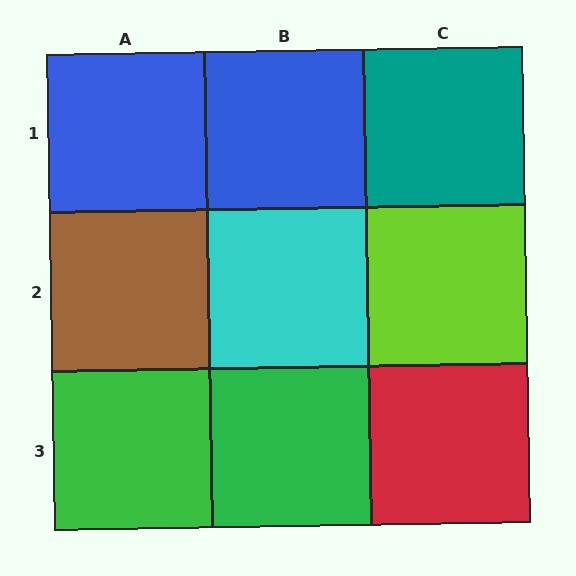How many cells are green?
2 cells are green.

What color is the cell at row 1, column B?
Blue.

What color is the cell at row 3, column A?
Green.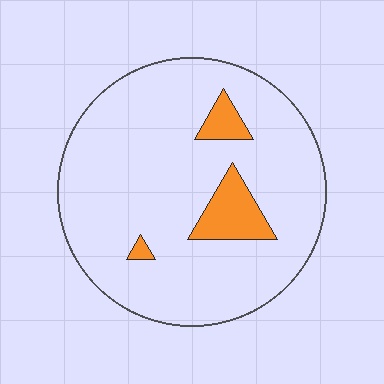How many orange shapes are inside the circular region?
3.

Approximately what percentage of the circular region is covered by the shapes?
Approximately 10%.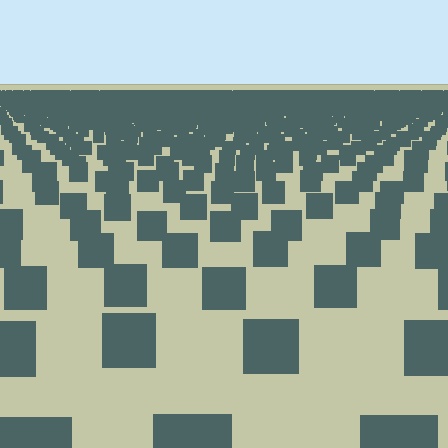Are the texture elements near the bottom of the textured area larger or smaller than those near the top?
Larger. Near the bottom, elements are closer to the viewer and appear at a bigger on-screen size.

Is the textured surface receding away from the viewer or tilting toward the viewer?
The surface is receding away from the viewer. Texture elements get smaller and denser toward the top.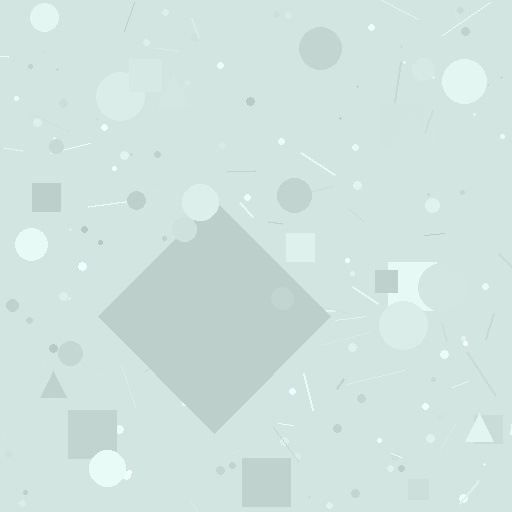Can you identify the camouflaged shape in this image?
The camouflaged shape is a diamond.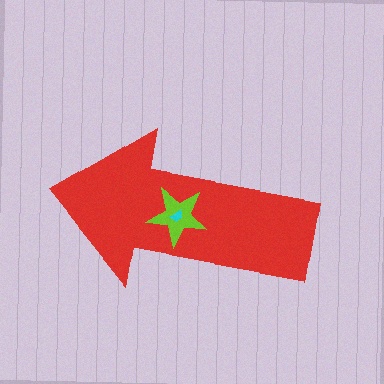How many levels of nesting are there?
3.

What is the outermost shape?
The red arrow.